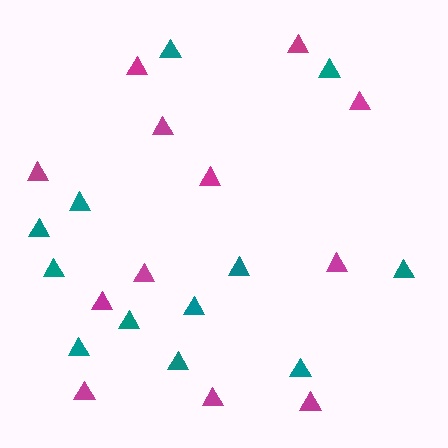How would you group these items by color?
There are 2 groups: one group of magenta triangles (12) and one group of teal triangles (12).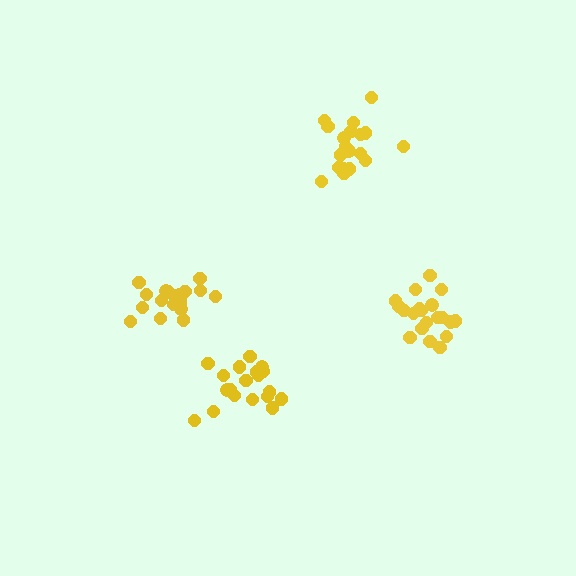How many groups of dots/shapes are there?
There are 4 groups.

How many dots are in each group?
Group 1: 19 dots, Group 2: 20 dots, Group 3: 19 dots, Group 4: 19 dots (77 total).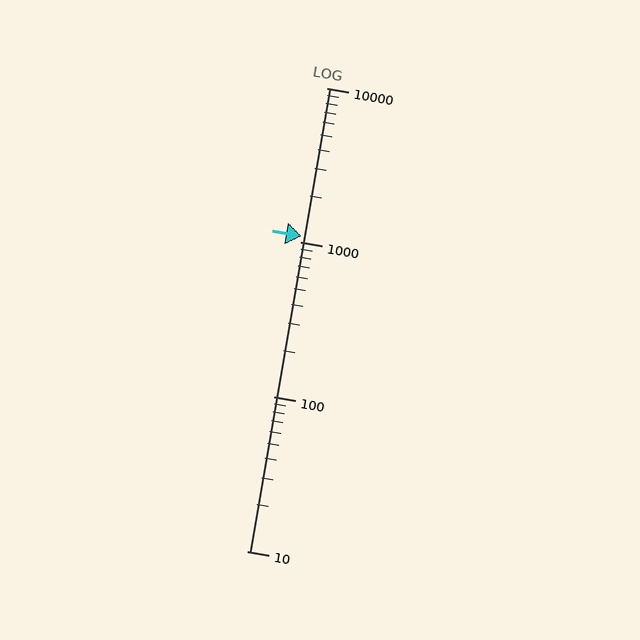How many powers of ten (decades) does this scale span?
The scale spans 3 decades, from 10 to 10000.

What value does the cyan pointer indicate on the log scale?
The pointer indicates approximately 1100.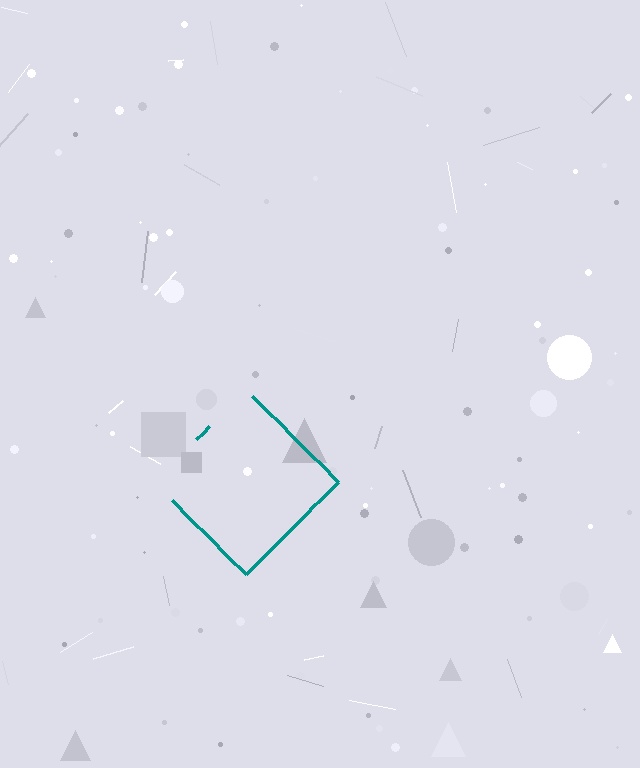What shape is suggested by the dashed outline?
The dashed outline suggests a diamond.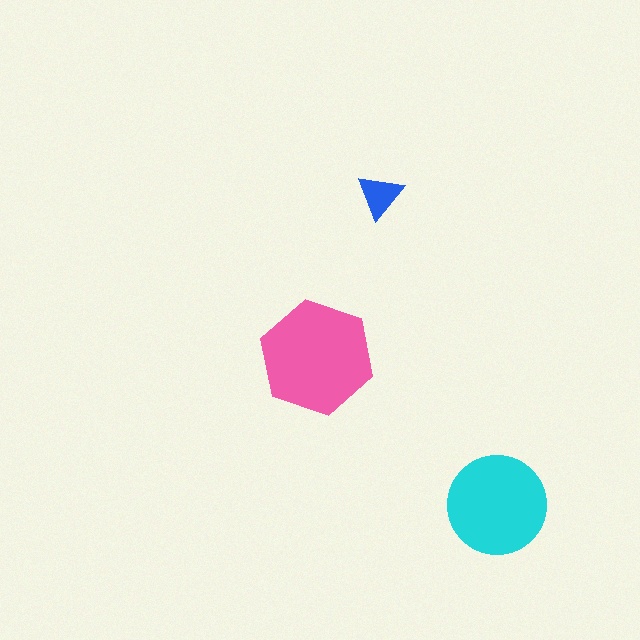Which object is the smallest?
The blue triangle.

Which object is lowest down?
The cyan circle is bottommost.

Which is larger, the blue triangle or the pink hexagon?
The pink hexagon.